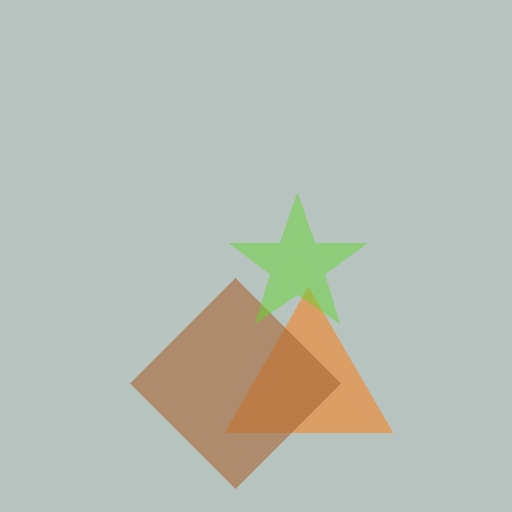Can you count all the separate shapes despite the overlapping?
Yes, there are 3 separate shapes.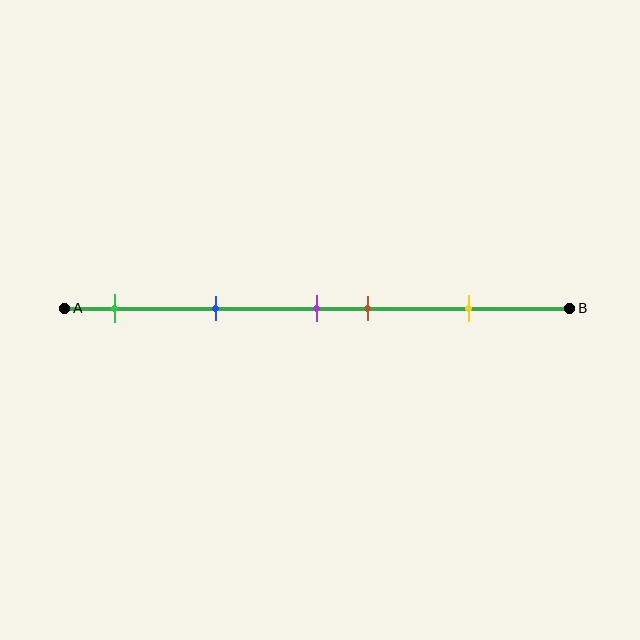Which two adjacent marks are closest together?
The purple and brown marks are the closest adjacent pair.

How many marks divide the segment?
There are 5 marks dividing the segment.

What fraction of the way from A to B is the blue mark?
The blue mark is approximately 30% (0.3) of the way from A to B.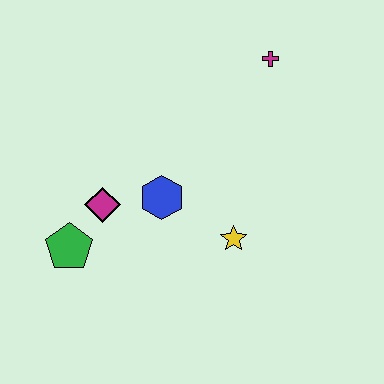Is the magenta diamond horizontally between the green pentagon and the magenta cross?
Yes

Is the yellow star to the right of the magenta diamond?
Yes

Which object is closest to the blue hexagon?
The magenta diamond is closest to the blue hexagon.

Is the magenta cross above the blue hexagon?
Yes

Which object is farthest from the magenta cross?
The green pentagon is farthest from the magenta cross.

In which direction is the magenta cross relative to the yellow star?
The magenta cross is above the yellow star.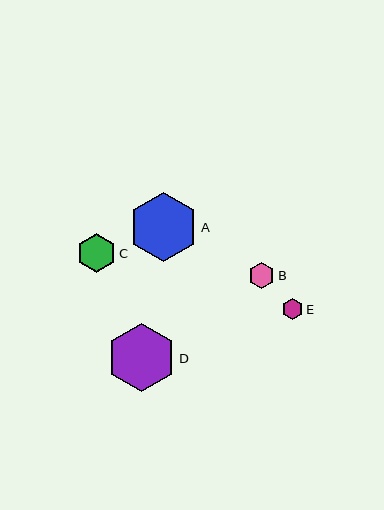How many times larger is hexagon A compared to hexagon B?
Hexagon A is approximately 2.7 times the size of hexagon B.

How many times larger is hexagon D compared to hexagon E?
Hexagon D is approximately 3.3 times the size of hexagon E.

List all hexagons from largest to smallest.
From largest to smallest: A, D, C, B, E.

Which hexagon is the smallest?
Hexagon E is the smallest with a size of approximately 21 pixels.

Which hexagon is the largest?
Hexagon A is the largest with a size of approximately 70 pixels.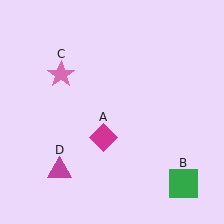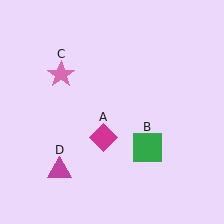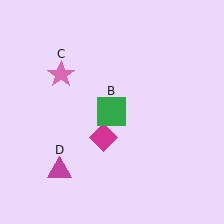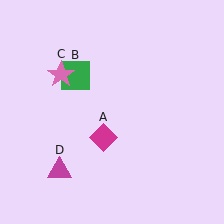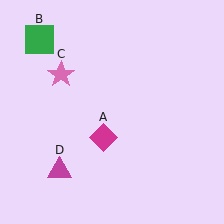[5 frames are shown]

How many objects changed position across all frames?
1 object changed position: green square (object B).